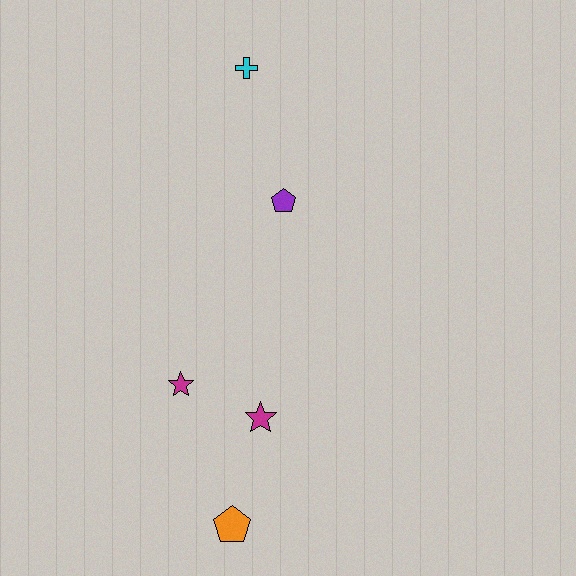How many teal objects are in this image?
There are no teal objects.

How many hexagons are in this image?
There are no hexagons.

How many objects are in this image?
There are 5 objects.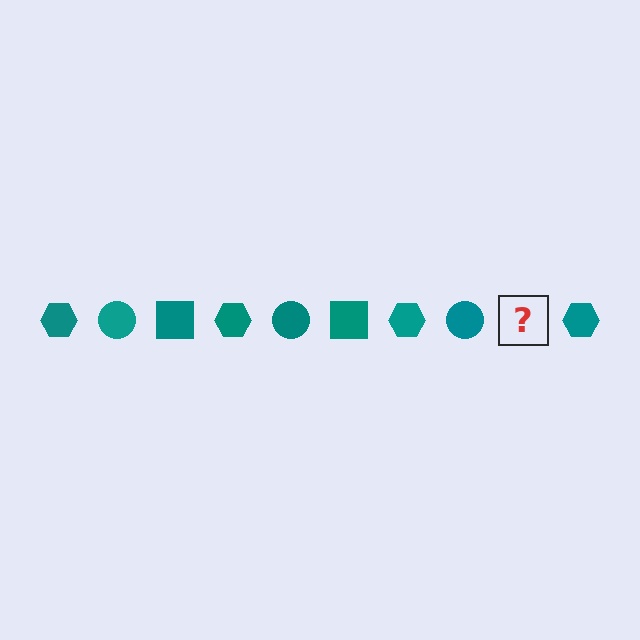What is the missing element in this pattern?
The missing element is a teal square.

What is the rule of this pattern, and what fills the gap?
The rule is that the pattern cycles through hexagon, circle, square shapes in teal. The gap should be filled with a teal square.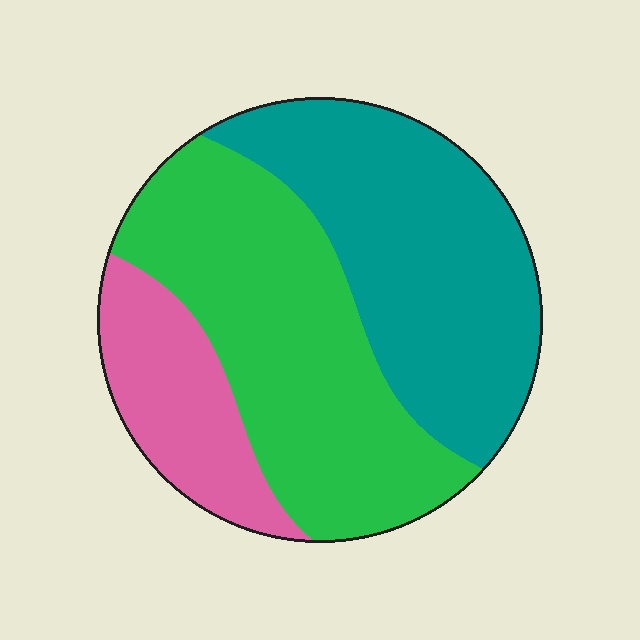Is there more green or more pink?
Green.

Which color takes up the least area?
Pink, at roughly 15%.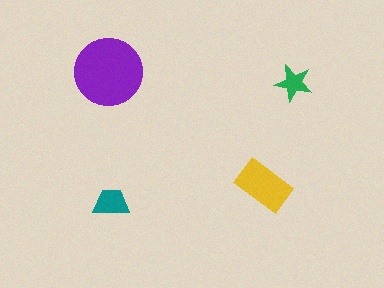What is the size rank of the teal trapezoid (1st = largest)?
3rd.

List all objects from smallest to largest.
The green star, the teal trapezoid, the yellow rectangle, the purple circle.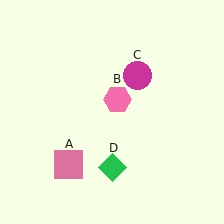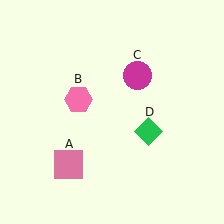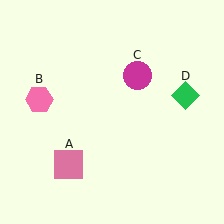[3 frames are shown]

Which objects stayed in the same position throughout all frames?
Pink square (object A) and magenta circle (object C) remained stationary.